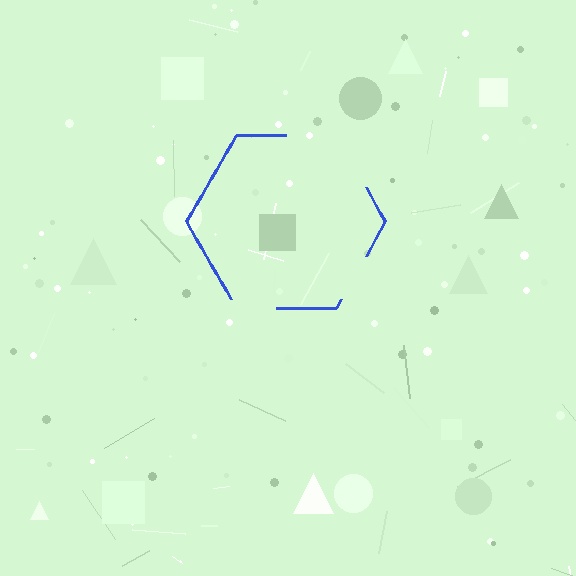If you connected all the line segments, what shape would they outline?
They would outline a hexagon.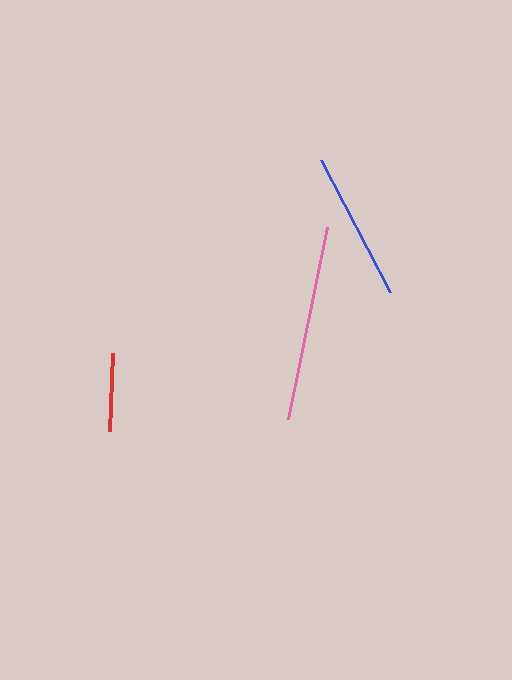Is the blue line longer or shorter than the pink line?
The pink line is longer than the blue line.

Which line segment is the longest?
The pink line is the longest at approximately 196 pixels.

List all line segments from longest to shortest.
From longest to shortest: pink, blue, red.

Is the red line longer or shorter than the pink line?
The pink line is longer than the red line.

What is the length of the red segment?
The red segment is approximately 77 pixels long.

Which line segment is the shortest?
The red line is the shortest at approximately 77 pixels.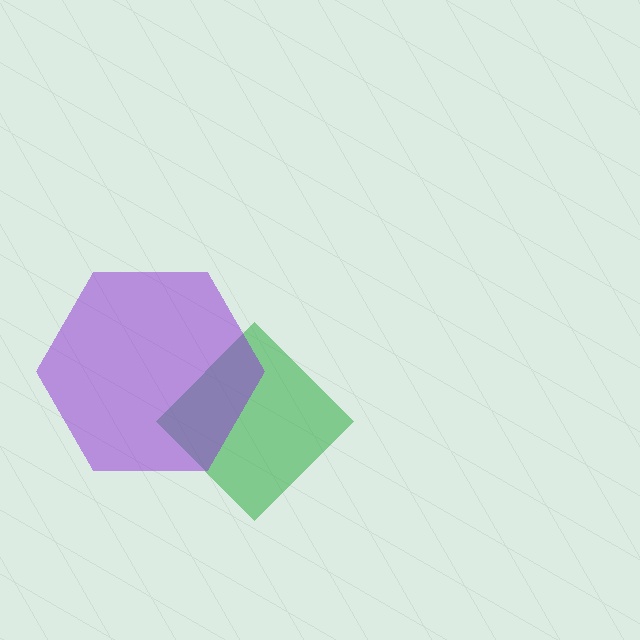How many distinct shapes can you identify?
There are 2 distinct shapes: a green diamond, a purple hexagon.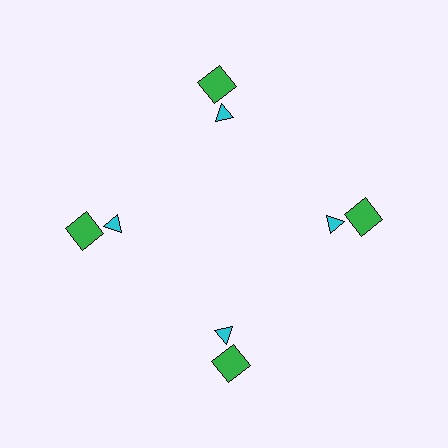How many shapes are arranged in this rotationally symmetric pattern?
There are 8 shapes, arranged in 4 groups of 2.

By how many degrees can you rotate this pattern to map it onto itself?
The pattern maps onto itself every 90 degrees of rotation.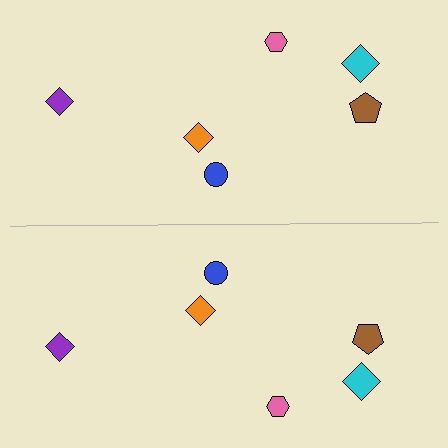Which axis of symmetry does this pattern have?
The pattern has a horizontal axis of symmetry running through the center of the image.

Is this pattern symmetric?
Yes, this pattern has bilateral (reflection) symmetry.